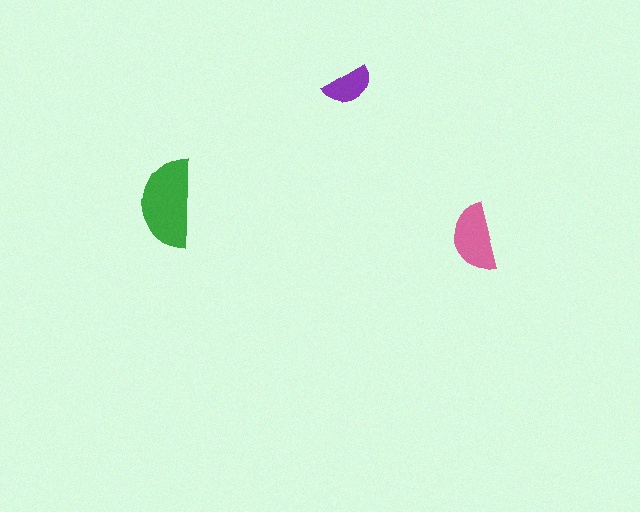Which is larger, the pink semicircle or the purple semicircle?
The pink one.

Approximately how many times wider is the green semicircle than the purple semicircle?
About 2 times wider.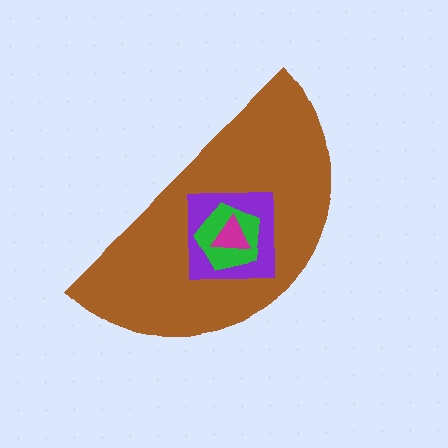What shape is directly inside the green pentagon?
The magenta triangle.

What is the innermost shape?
The magenta triangle.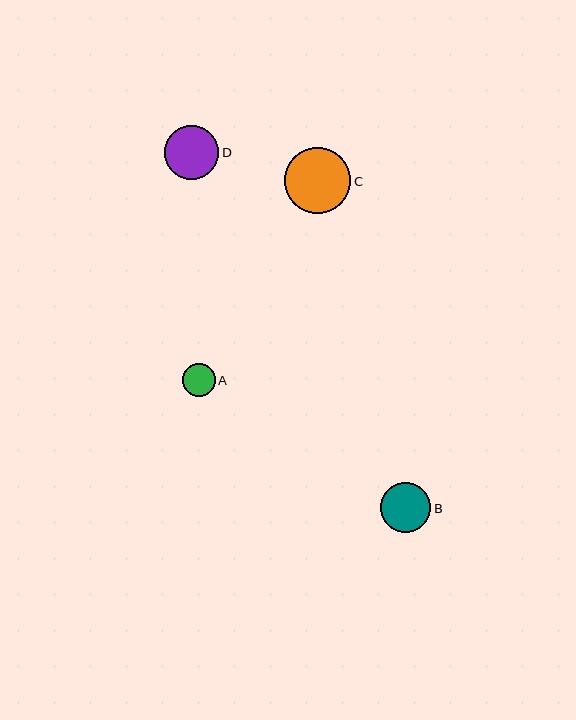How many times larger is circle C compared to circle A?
Circle C is approximately 2.0 times the size of circle A.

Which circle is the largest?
Circle C is the largest with a size of approximately 66 pixels.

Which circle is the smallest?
Circle A is the smallest with a size of approximately 33 pixels.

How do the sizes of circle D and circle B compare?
Circle D and circle B are approximately the same size.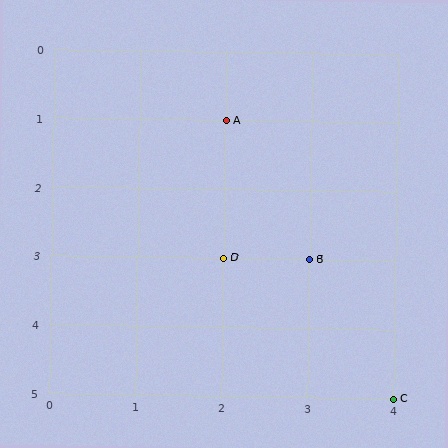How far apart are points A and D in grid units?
Points A and D are 2 rows apart.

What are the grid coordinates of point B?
Point B is at grid coordinates (3, 3).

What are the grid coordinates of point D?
Point D is at grid coordinates (2, 3).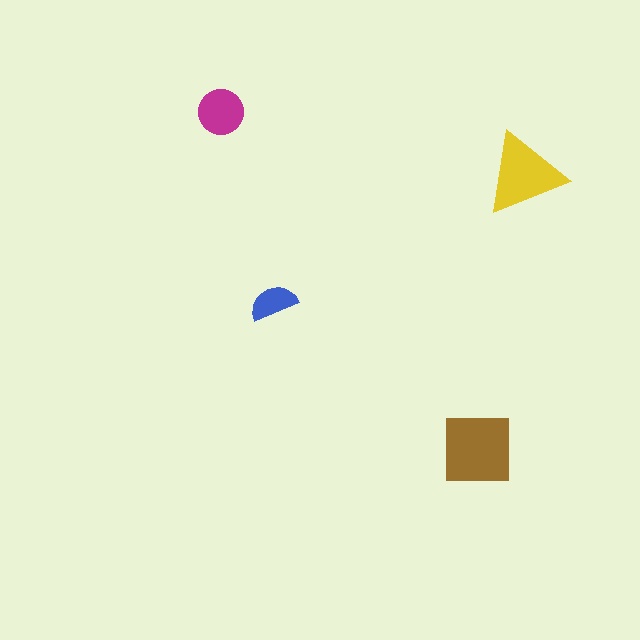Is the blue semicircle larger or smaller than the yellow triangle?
Smaller.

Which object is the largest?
The brown square.